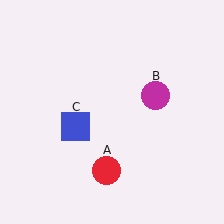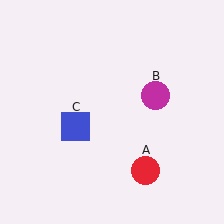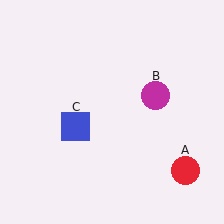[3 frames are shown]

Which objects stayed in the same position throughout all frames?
Magenta circle (object B) and blue square (object C) remained stationary.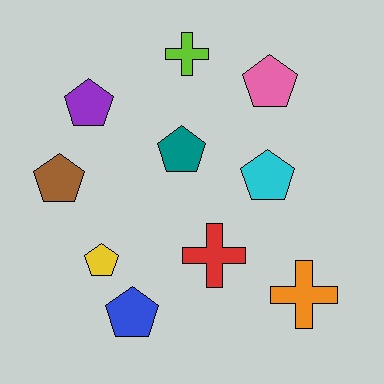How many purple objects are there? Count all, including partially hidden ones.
There is 1 purple object.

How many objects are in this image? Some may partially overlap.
There are 10 objects.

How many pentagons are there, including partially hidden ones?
There are 7 pentagons.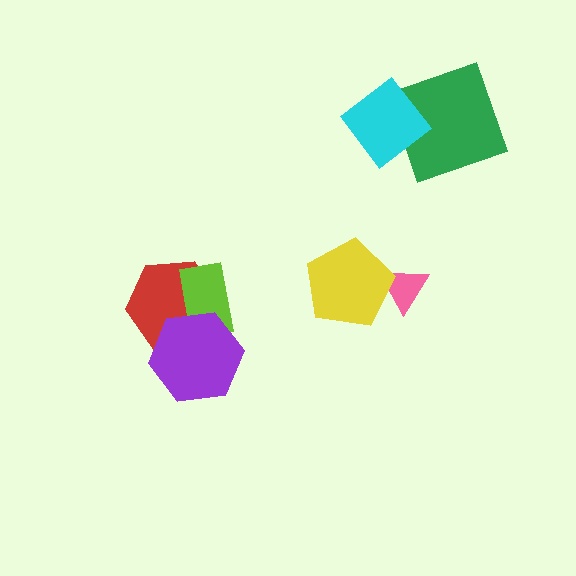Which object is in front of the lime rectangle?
The purple hexagon is in front of the lime rectangle.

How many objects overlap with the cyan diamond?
1 object overlaps with the cyan diamond.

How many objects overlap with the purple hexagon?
2 objects overlap with the purple hexagon.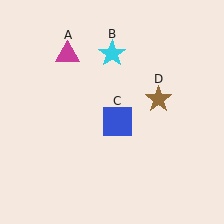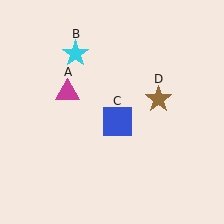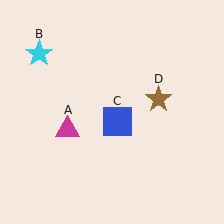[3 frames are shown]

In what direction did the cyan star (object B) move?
The cyan star (object B) moved left.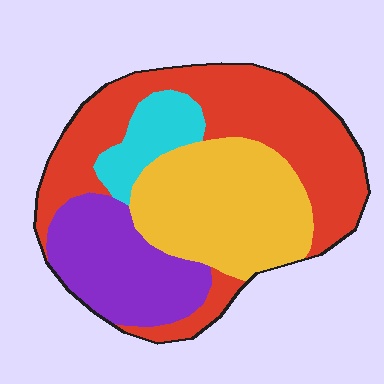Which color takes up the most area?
Red, at roughly 40%.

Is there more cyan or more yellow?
Yellow.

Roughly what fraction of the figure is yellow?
Yellow covers roughly 30% of the figure.